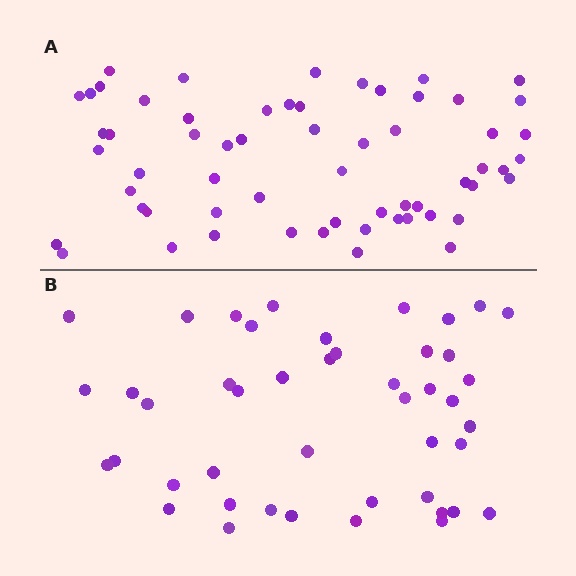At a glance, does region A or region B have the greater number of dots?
Region A (the top region) has more dots.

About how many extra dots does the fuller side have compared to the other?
Region A has approximately 15 more dots than region B.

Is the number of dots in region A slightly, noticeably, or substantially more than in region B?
Region A has noticeably more, but not dramatically so. The ratio is roughly 1.3 to 1.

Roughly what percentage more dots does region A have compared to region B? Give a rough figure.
About 35% more.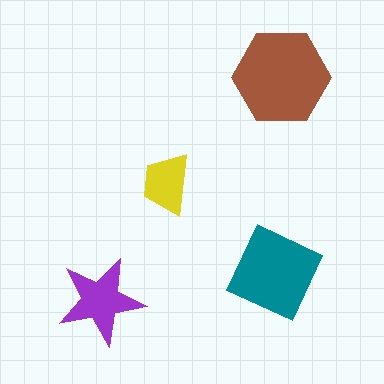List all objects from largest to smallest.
The brown hexagon, the teal diamond, the purple star, the yellow trapezoid.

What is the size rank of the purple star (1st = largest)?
3rd.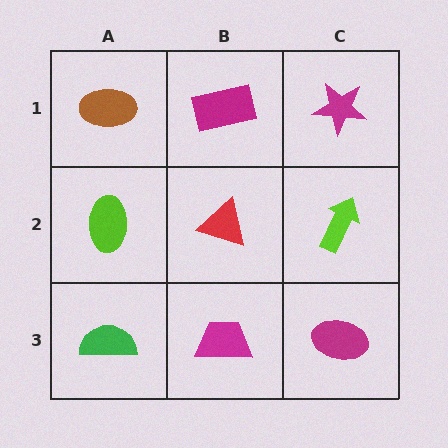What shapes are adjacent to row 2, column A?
A brown ellipse (row 1, column A), a green semicircle (row 3, column A), a red triangle (row 2, column B).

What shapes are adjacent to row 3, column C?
A lime arrow (row 2, column C), a magenta trapezoid (row 3, column B).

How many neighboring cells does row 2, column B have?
4.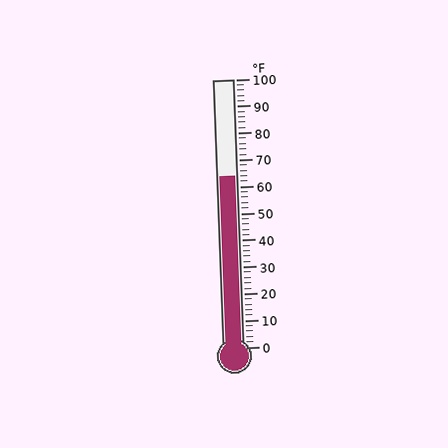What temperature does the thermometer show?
The thermometer shows approximately 64°F.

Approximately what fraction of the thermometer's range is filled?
The thermometer is filled to approximately 65% of its range.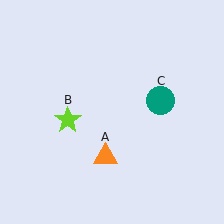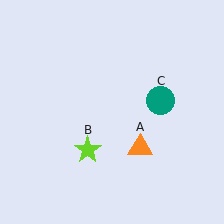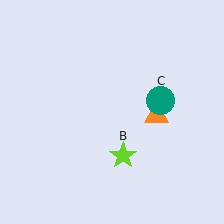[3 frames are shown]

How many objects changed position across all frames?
2 objects changed position: orange triangle (object A), lime star (object B).